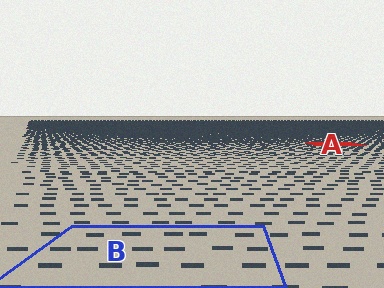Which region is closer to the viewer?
Region B is closer. The texture elements there are larger and more spread out.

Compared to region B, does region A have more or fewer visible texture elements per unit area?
Region A has more texture elements per unit area — they are packed more densely because it is farther away.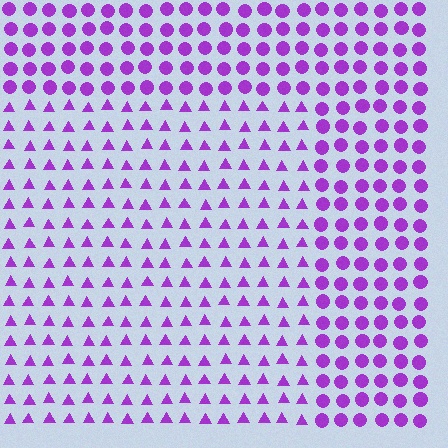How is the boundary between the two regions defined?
The boundary is defined by a change in element shape: triangles inside vs. circles outside. All elements share the same color and spacing.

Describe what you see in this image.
The image is filled with small purple elements arranged in a uniform grid. A rectangle-shaped region contains triangles, while the surrounding area contains circles. The boundary is defined purely by the change in element shape.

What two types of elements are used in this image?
The image uses triangles inside the rectangle region and circles outside it.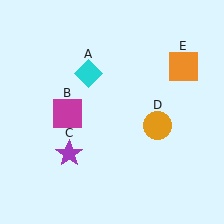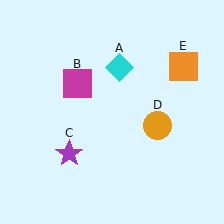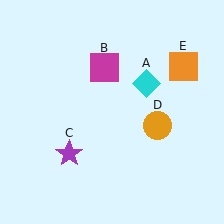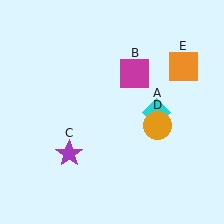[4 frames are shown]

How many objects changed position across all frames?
2 objects changed position: cyan diamond (object A), magenta square (object B).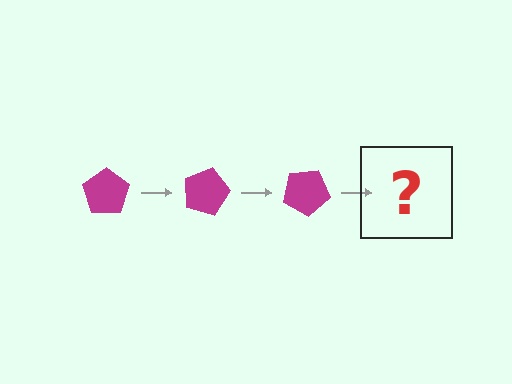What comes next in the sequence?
The next element should be a magenta pentagon rotated 45 degrees.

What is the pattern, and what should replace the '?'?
The pattern is that the pentagon rotates 15 degrees each step. The '?' should be a magenta pentagon rotated 45 degrees.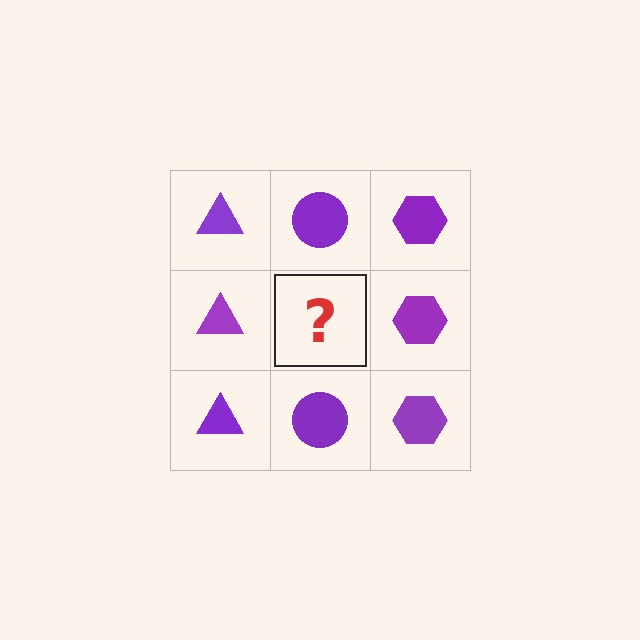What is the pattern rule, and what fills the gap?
The rule is that each column has a consistent shape. The gap should be filled with a purple circle.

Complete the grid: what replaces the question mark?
The question mark should be replaced with a purple circle.